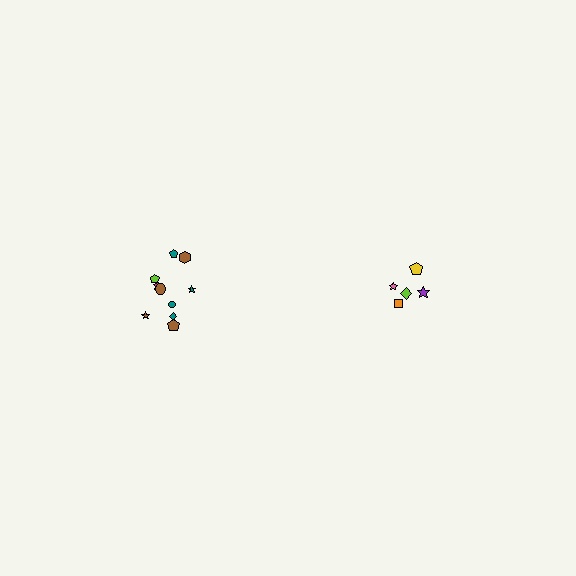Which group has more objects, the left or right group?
The left group.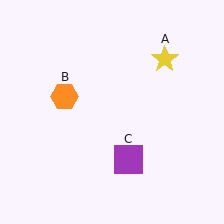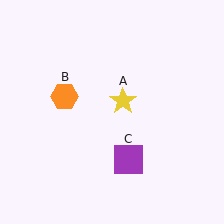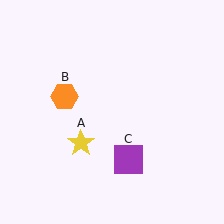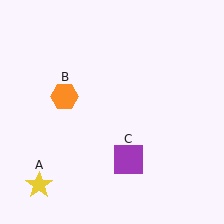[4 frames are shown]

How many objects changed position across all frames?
1 object changed position: yellow star (object A).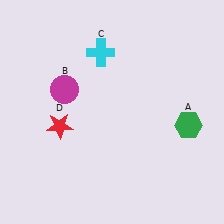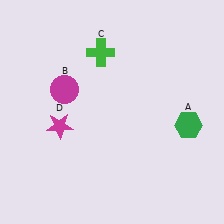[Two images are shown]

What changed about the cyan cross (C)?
In Image 1, C is cyan. In Image 2, it changed to green.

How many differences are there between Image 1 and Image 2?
There are 2 differences between the two images.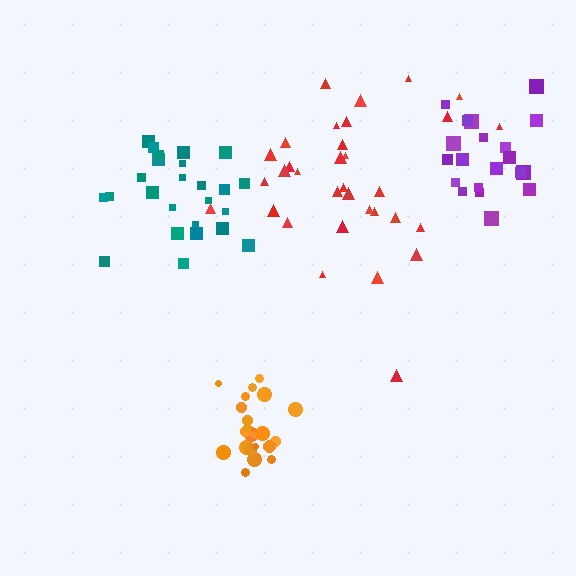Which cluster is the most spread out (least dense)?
Red.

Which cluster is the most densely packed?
Orange.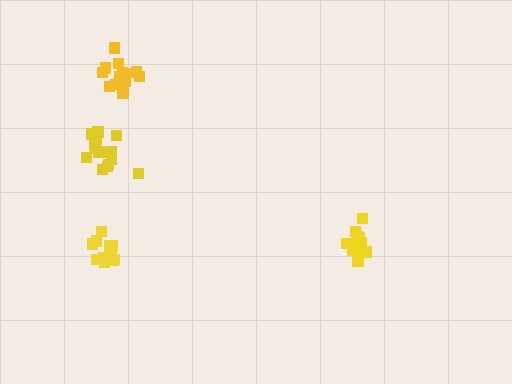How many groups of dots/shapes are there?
There are 4 groups.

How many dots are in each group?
Group 1: 14 dots, Group 2: 12 dots, Group 3: 15 dots, Group 4: 12 dots (53 total).